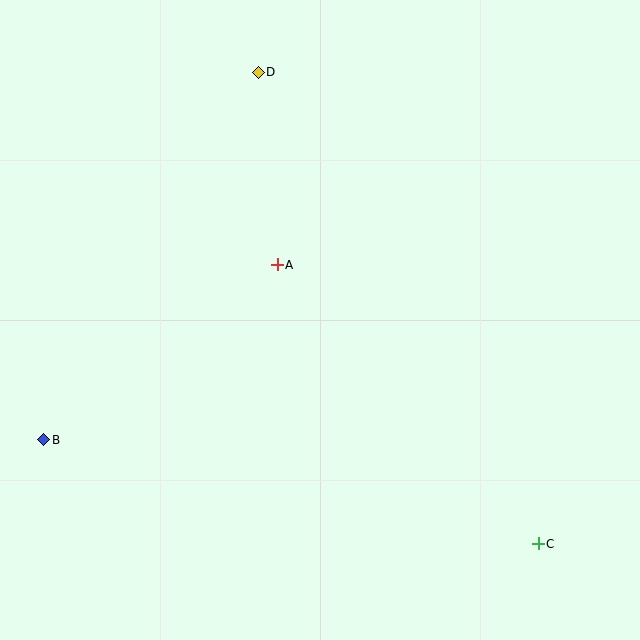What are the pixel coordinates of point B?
Point B is at (44, 440).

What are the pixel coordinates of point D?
Point D is at (258, 72).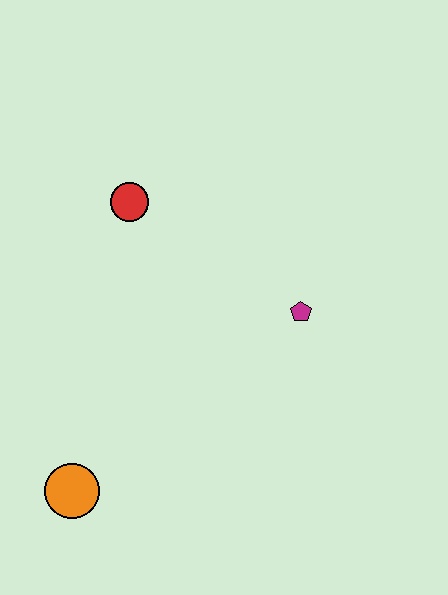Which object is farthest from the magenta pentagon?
The orange circle is farthest from the magenta pentagon.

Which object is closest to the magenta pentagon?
The red circle is closest to the magenta pentagon.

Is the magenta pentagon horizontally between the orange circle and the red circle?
No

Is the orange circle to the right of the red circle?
No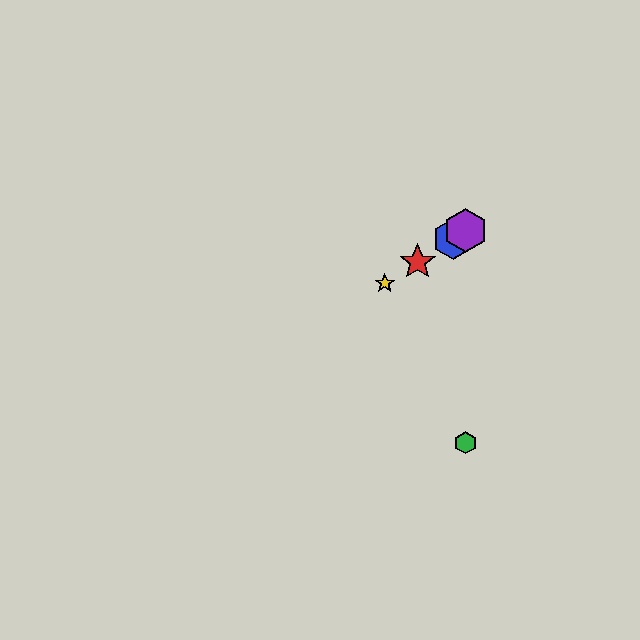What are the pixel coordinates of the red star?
The red star is at (418, 262).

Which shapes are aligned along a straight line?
The red star, the blue hexagon, the yellow star, the purple hexagon are aligned along a straight line.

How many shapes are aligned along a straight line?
4 shapes (the red star, the blue hexagon, the yellow star, the purple hexagon) are aligned along a straight line.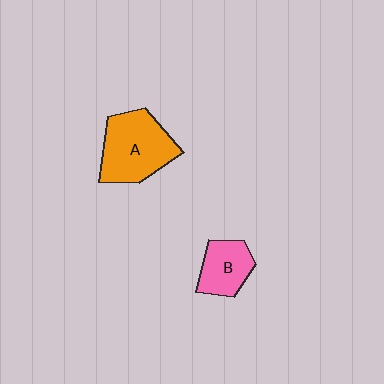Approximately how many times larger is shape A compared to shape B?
Approximately 1.7 times.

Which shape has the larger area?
Shape A (orange).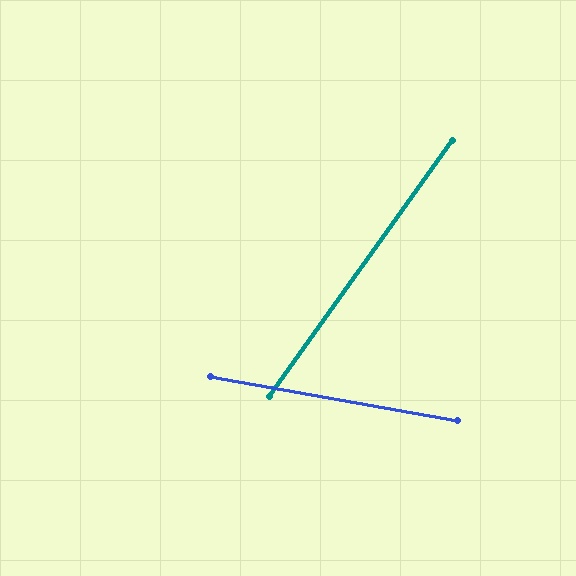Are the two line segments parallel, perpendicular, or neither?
Neither parallel nor perpendicular — they differ by about 64°.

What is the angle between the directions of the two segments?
Approximately 64 degrees.